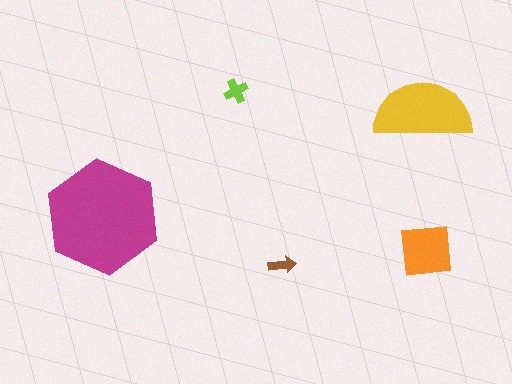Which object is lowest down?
The brown arrow is bottommost.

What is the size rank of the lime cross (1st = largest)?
4th.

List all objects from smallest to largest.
The brown arrow, the lime cross, the orange square, the yellow semicircle, the magenta hexagon.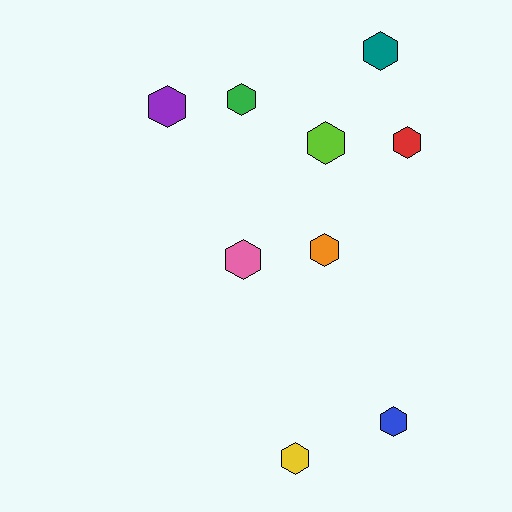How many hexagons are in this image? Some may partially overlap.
There are 9 hexagons.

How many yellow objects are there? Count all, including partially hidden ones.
There is 1 yellow object.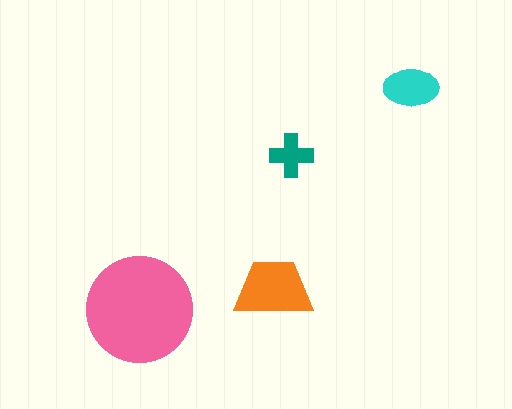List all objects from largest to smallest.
The pink circle, the orange trapezoid, the cyan ellipse, the teal cross.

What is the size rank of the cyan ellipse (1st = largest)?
3rd.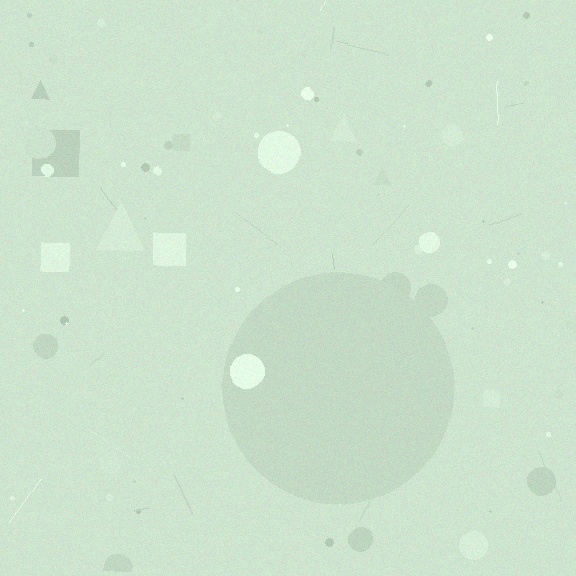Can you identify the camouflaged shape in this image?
The camouflaged shape is a circle.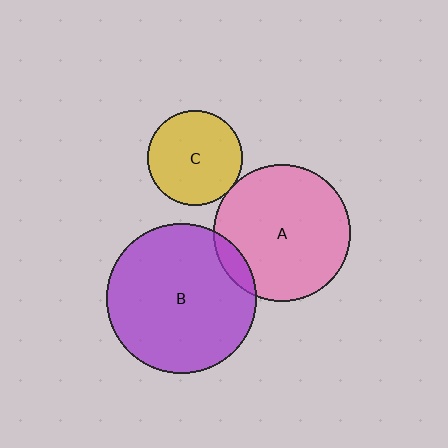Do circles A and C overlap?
Yes.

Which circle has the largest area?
Circle B (purple).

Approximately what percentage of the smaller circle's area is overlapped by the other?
Approximately 5%.